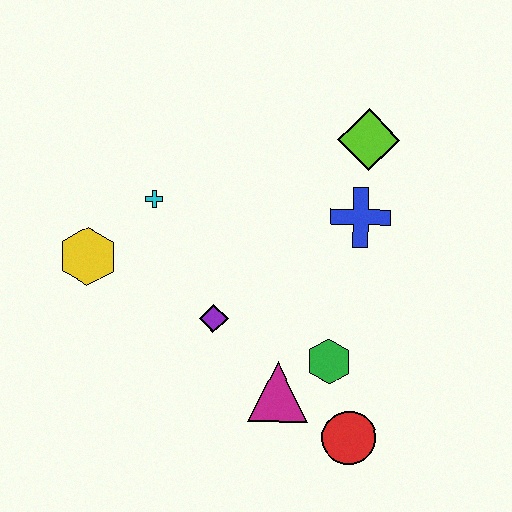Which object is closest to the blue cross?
The lime diamond is closest to the blue cross.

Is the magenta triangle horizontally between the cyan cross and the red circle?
Yes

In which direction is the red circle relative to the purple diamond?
The red circle is to the right of the purple diamond.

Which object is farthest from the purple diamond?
The lime diamond is farthest from the purple diamond.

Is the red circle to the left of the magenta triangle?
No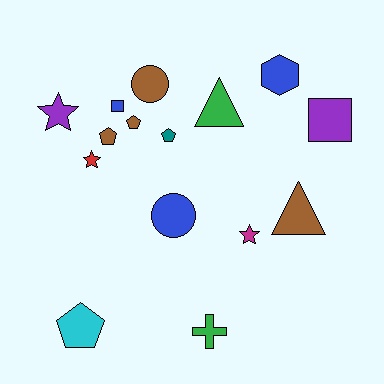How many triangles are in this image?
There are 2 triangles.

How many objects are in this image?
There are 15 objects.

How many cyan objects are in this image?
There is 1 cyan object.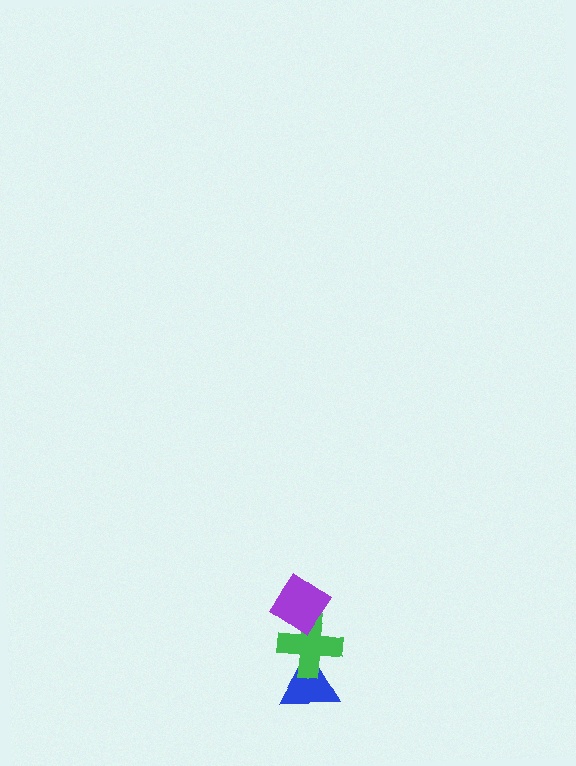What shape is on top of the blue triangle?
The green cross is on top of the blue triangle.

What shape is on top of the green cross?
The purple diamond is on top of the green cross.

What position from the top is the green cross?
The green cross is 2nd from the top.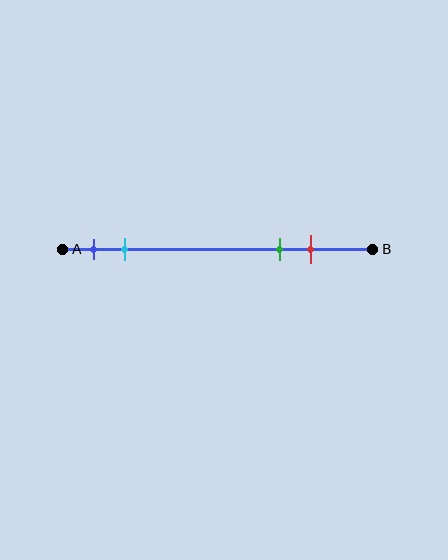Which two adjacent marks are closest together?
The blue and cyan marks are the closest adjacent pair.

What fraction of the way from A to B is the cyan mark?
The cyan mark is approximately 20% (0.2) of the way from A to B.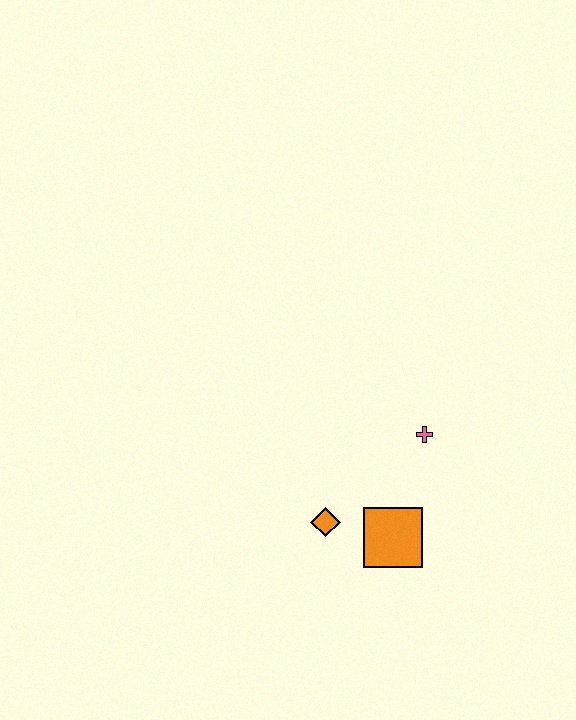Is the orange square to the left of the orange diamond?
No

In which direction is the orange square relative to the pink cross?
The orange square is below the pink cross.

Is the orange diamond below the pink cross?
Yes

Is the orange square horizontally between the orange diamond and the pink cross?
Yes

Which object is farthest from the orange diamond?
The pink cross is farthest from the orange diamond.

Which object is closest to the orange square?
The orange diamond is closest to the orange square.